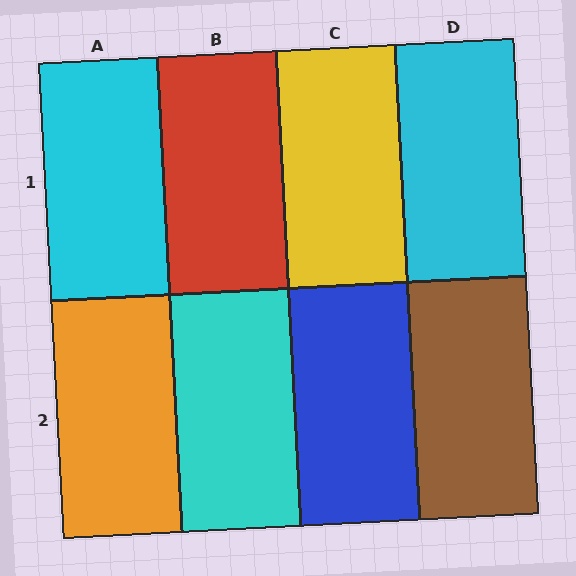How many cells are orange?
1 cell is orange.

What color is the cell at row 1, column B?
Red.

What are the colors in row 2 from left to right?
Orange, cyan, blue, brown.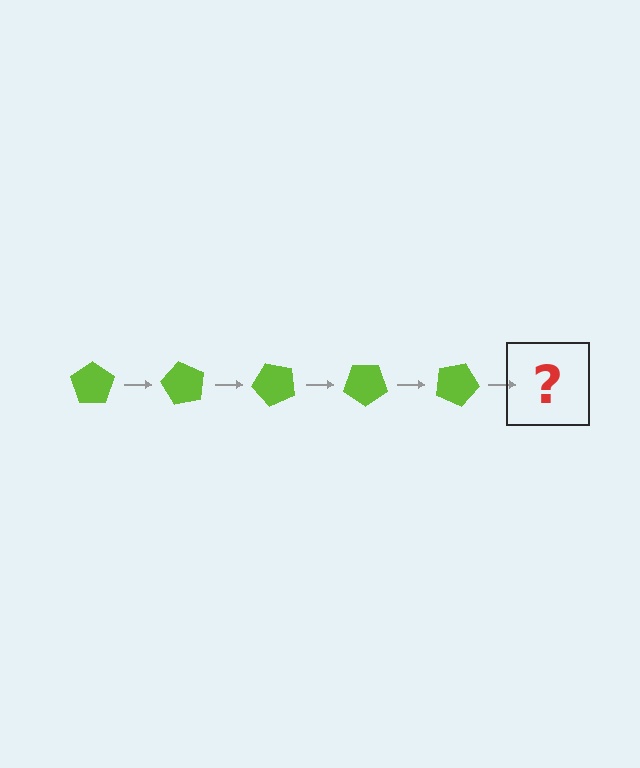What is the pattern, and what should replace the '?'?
The pattern is that the pentagon rotates 60 degrees each step. The '?' should be a lime pentagon rotated 300 degrees.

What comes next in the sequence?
The next element should be a lime pentagon rotated 300 degrees.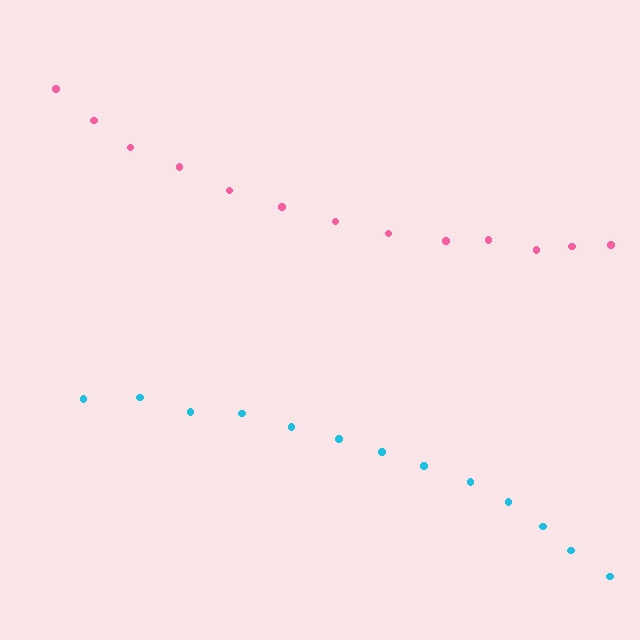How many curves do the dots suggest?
There are 2 distinct paths.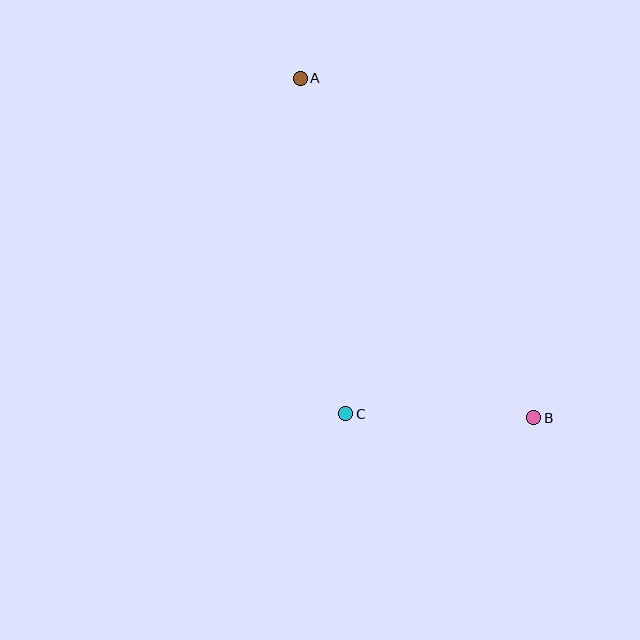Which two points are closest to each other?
Points B and C are closest to each other.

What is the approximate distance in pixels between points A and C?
The distance between A and C is approximately 338 pixels.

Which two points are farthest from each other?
Points A and B are farthest from each other.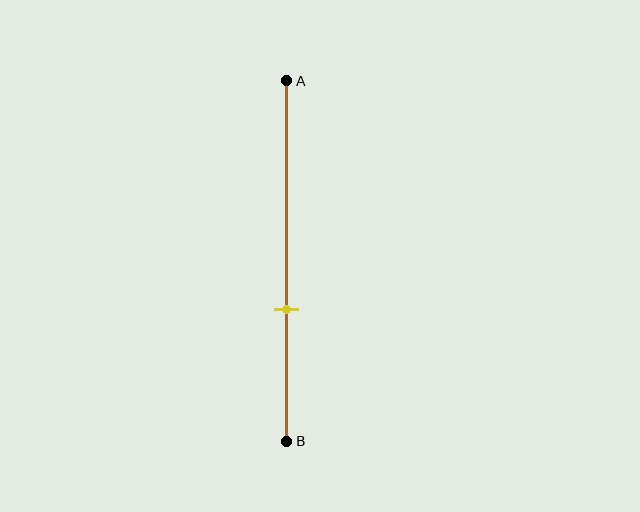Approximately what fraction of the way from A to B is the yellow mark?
The yellow mark is approximately 65% of the way from A to B.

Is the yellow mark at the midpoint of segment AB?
No, the mark is at about 65% from A, not at the 50% midpoint.